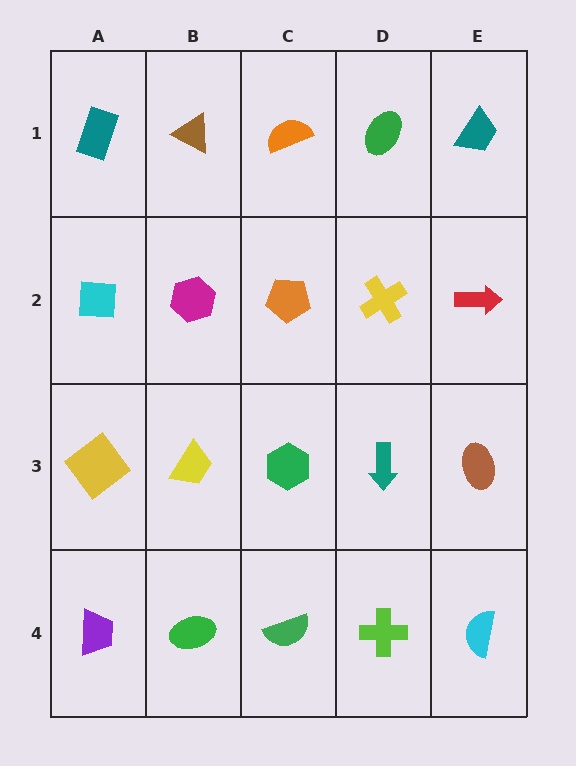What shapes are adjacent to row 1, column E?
A red arrow (row 2, column E), a green ellipse (row 1, column D).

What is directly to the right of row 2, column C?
A yellow cross.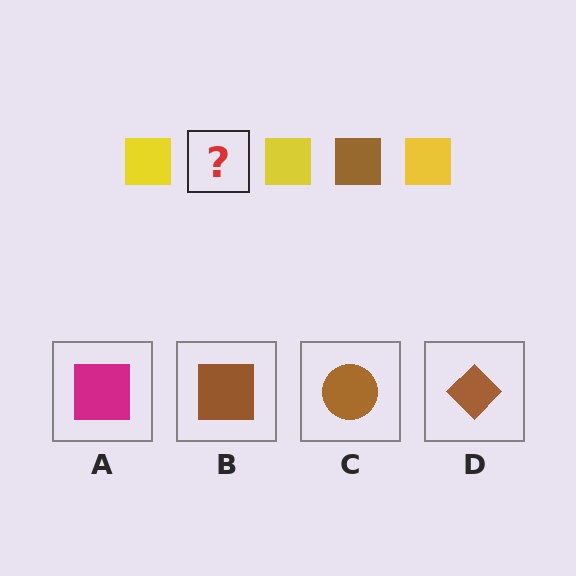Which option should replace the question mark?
Option B.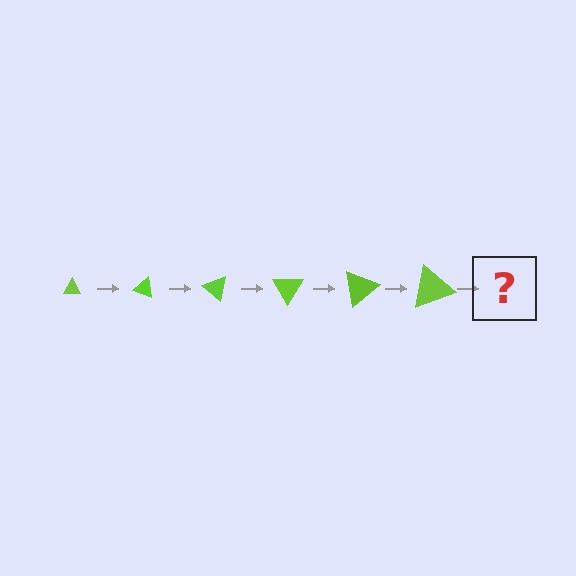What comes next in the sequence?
The next element should be a triangle, larger than the previous one and rotated 120 degrees from the start.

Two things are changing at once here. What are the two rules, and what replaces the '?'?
The two rules are that the triangle grows larger each step and it rotates 20 degrees each step. The '?' should be a triangle, larger than the previous one and rotated 120 degrees from the start.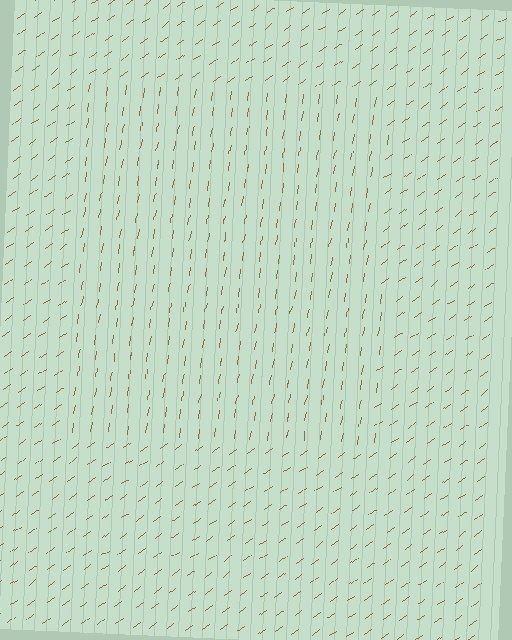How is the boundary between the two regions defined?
The boundary is defined purely by a change in line orientation (approximately 45 degrees difference). All lines are the same color and thickness.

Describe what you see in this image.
The image is filled with small brown line segments. A rectangle region in the image has lines oriented differently from the surrounding lines, creating a visible texture boundary.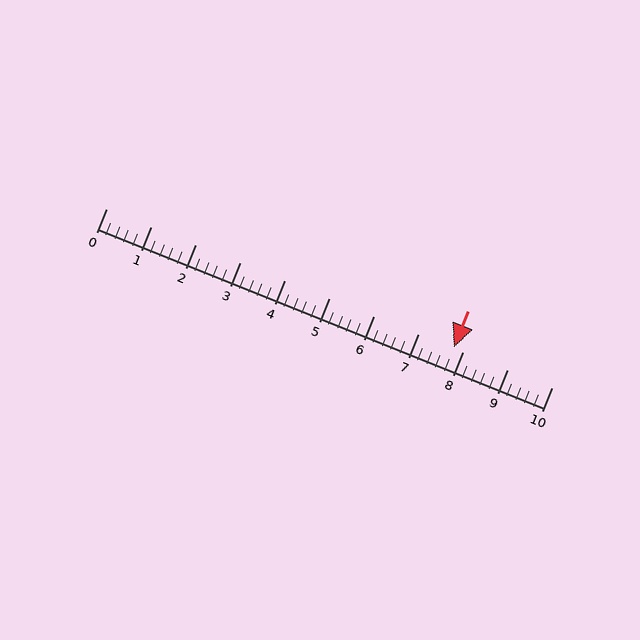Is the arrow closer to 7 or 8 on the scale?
The arrow is closer to 8.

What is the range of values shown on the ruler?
The ruler shows values from 0 to 10.